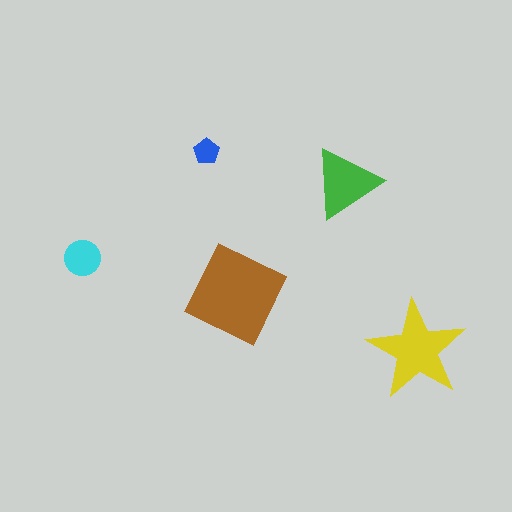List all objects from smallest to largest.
The blue pentagon, the cyan circle, the green triangle, the yellow star, the brown diamond.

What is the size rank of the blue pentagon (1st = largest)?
5th.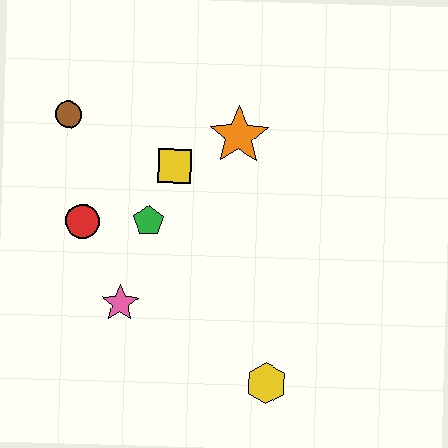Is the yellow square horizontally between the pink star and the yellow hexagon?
Yes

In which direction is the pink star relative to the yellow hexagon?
The pink star is to the left of the yellow hexagon.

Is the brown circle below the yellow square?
No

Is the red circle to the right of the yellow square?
No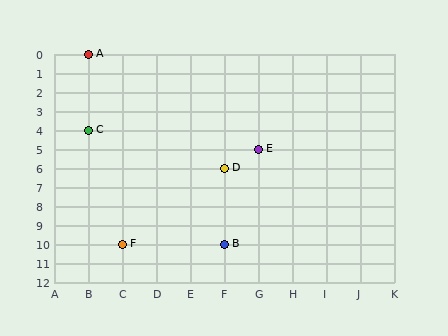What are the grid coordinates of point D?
Point D is at grid coordinates (F, 6).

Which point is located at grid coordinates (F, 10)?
Point B is at (F, 10).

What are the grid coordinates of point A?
Point A is at grid coordinates (B, 0).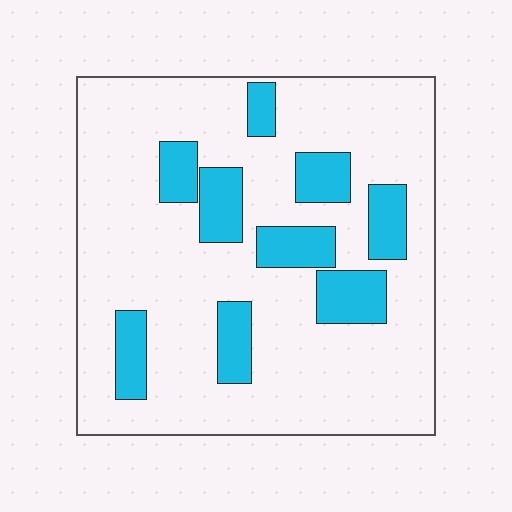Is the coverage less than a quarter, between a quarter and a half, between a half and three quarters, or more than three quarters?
Less than a quarter.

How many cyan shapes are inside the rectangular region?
9.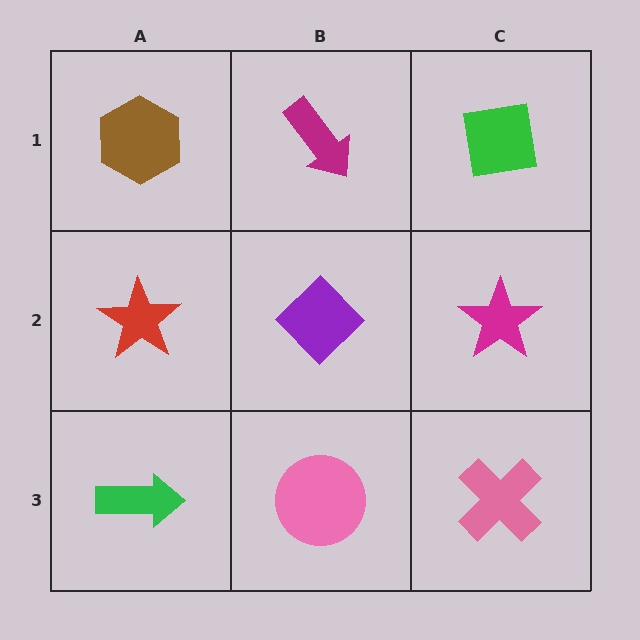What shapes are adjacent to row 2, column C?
A green square (row 1, column C), a pink cross (row 3, column C), a purple diamond (row 2, column B).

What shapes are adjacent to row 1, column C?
A magenta star (row 2, column C), a magenta arrow (row 1, column B).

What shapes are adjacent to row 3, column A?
A red star (row 2, column A), a pink circle (row 3, column B).